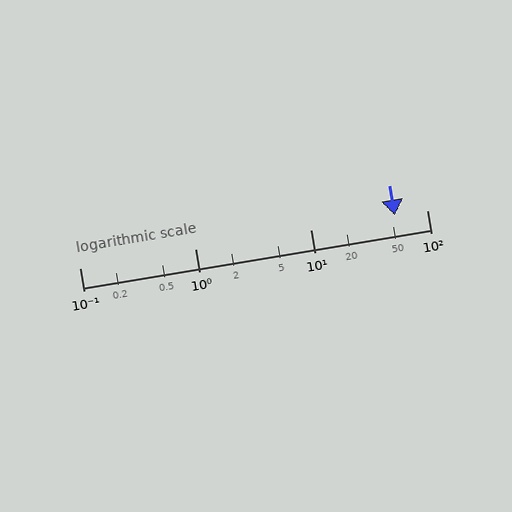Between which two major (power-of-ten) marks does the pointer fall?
The pointer is between 10 and 100.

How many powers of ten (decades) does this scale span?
The scale spans 3 decades, from 0.1 to 100.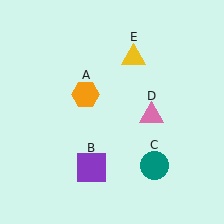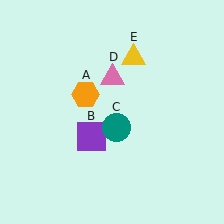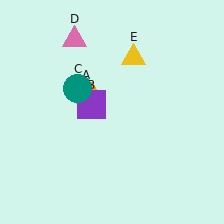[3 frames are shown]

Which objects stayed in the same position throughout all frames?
Orange hexagon (object A) and yellow triangle (object E) remained stationary.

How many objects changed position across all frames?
3 objects changed position: purple square (object B), teal circle (object C), pink triangle (object D).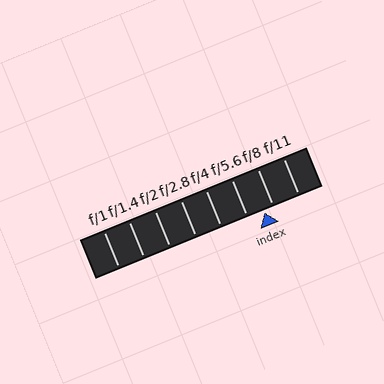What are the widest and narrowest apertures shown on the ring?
The widest aperture shown is f/1 and the narrowest is f/11.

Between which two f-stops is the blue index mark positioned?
The index mark is between f/5.6 and f/8.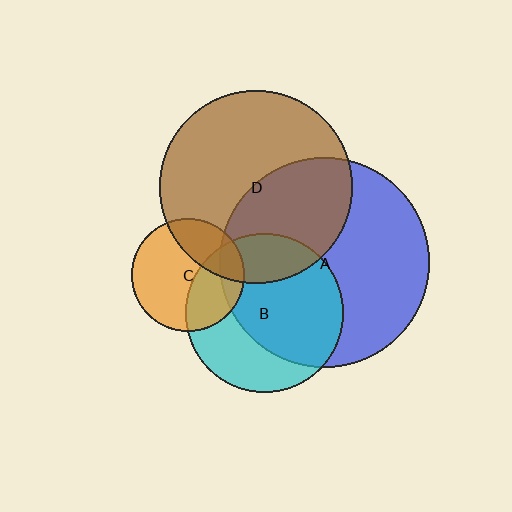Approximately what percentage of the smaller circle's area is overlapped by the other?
Approximately 35%.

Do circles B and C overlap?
Yes.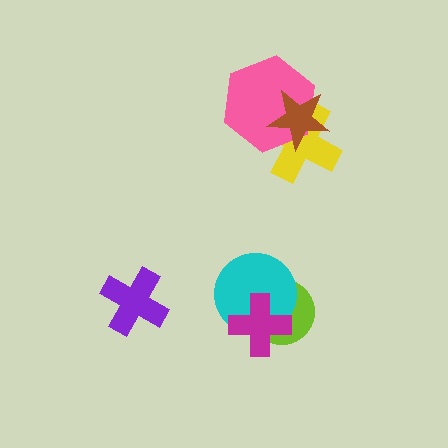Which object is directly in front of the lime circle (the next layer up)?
The cyan circle is directly in front of the lime circle.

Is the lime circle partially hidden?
Yes, it is partially covered by another shape.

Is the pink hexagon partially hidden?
Yes, it is partially covered by another shape.